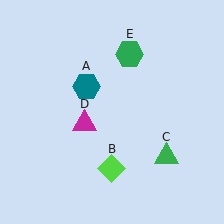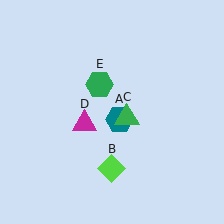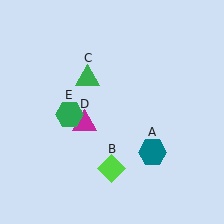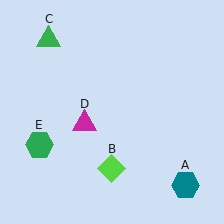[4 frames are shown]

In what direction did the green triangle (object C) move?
The green triangle (object C) moved up and to the left.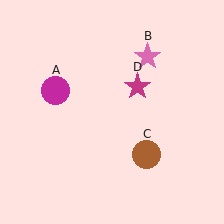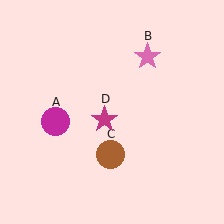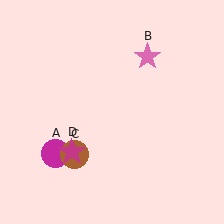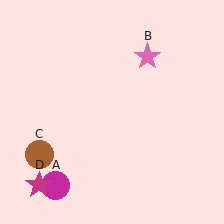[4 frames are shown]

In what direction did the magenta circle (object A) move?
The magenta circle (object A) moved down.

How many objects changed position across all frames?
3 objects changed position: magenta circle (object A), brown circle (object C), magenta star (object D).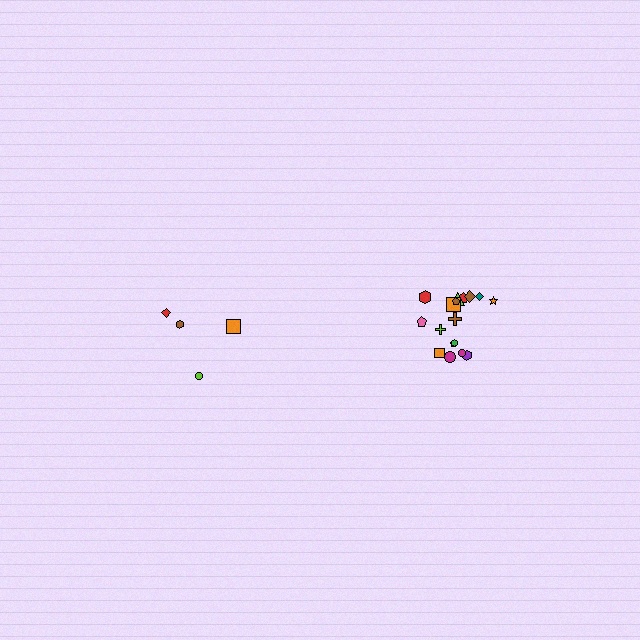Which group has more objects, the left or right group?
The right group.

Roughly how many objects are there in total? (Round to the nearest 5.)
Roughly 20 objects in total.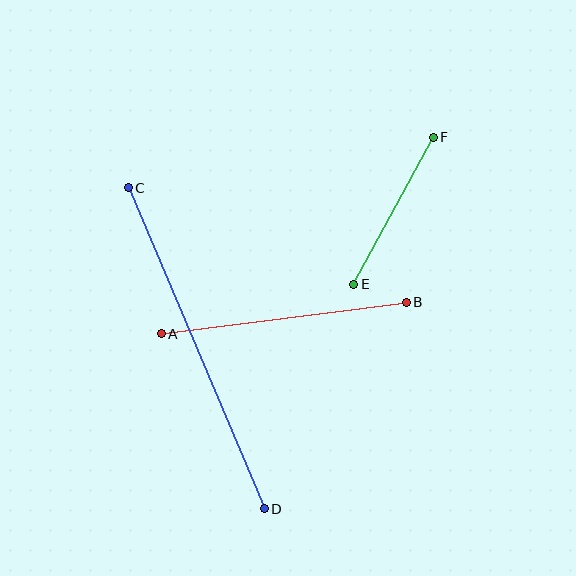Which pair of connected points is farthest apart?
Points C and D are farthest apart.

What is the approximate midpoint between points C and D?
The midpoint is at approximately (196, 348) pixels.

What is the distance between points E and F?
The distance is approximately 167 pixels.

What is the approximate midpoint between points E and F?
The midpoint is at approximately (394, 211) pixels.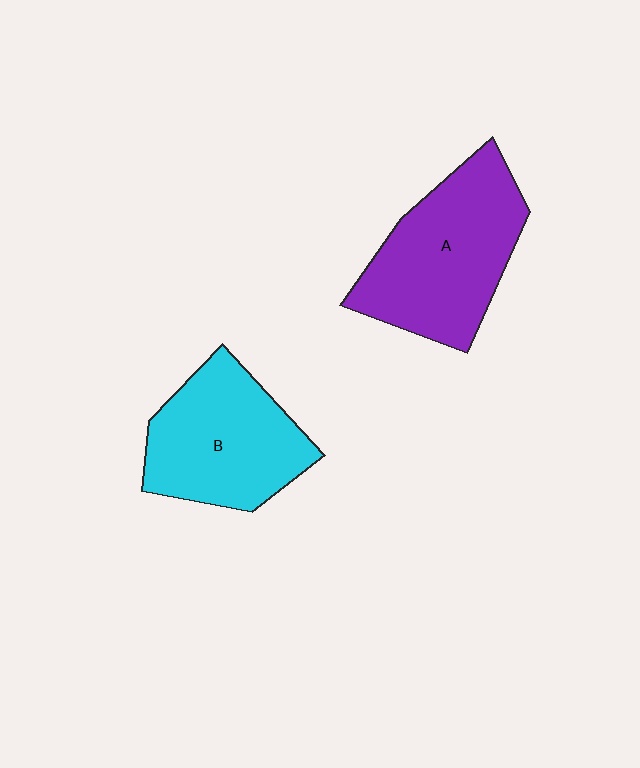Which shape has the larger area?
Shape A (purple).